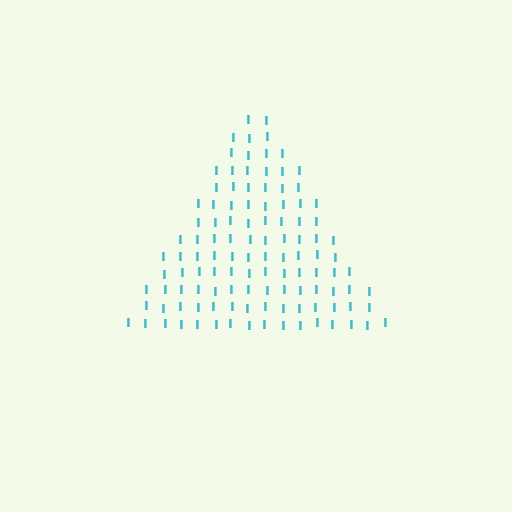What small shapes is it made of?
It is made of small letter I's.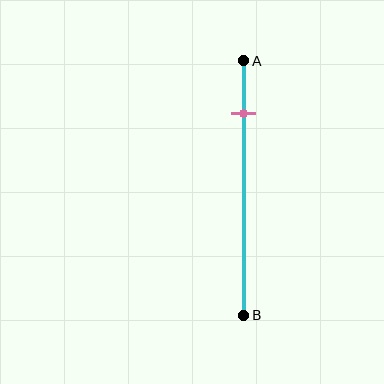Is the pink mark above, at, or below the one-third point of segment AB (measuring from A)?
The pink mark is above the one-third point of segment AB.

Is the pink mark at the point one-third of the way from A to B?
No, the mark is at about 20% from A, not at the 33% one-third point.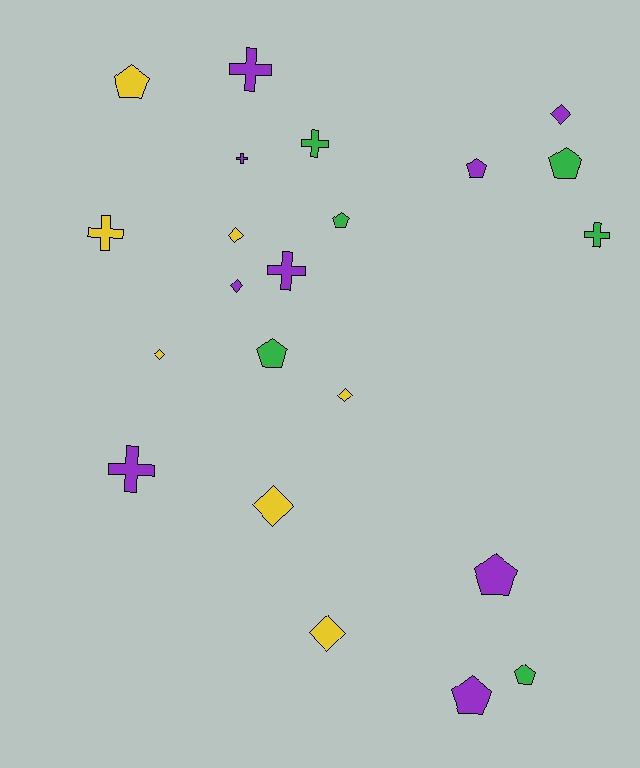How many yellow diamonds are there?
There are 5 yellow diamonds.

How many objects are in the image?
There are 22 objects.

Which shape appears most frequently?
Pentagon, with 8 objects.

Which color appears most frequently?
Purple, with 9 objects.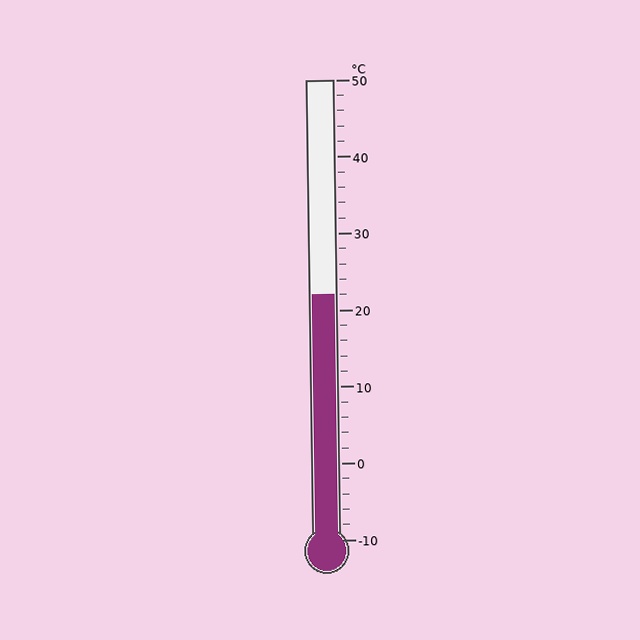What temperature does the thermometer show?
The thermometer shows approximately 22°C.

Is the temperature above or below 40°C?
The temperature is below 40°C.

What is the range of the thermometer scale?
The thermometer scale ranges from -10°C to 50°C.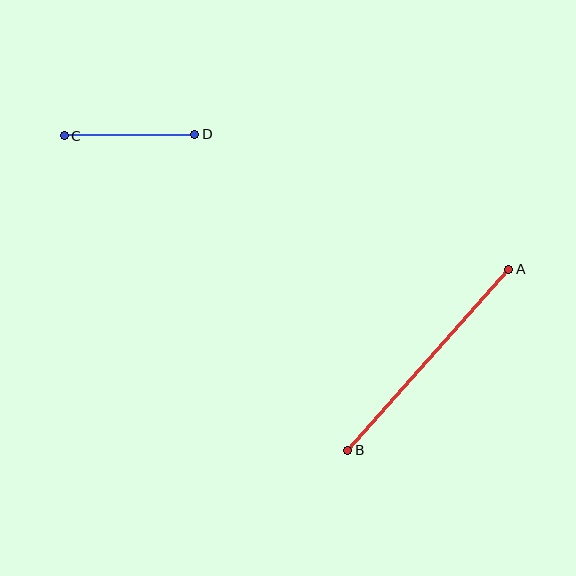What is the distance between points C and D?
The distance is approximately 130 pixels.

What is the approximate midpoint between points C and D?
The midpoint is at approximately (130, 135) pixels.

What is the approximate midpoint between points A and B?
The midpoint is at approximately (428, 360) pixels.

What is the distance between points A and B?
The distance is approximately 243 pixels.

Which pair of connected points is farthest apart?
Points A and B are farthest apart.